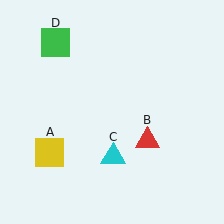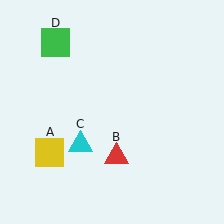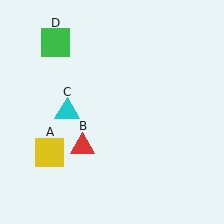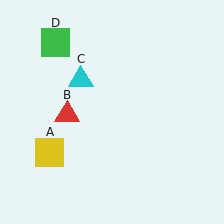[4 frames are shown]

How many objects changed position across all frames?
2 objects changed position: red triangle (object B), cyan triangle (object C).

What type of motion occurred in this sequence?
The red triangle (object B), cyan triangle (object C) rotated clockwise around the center of the scene.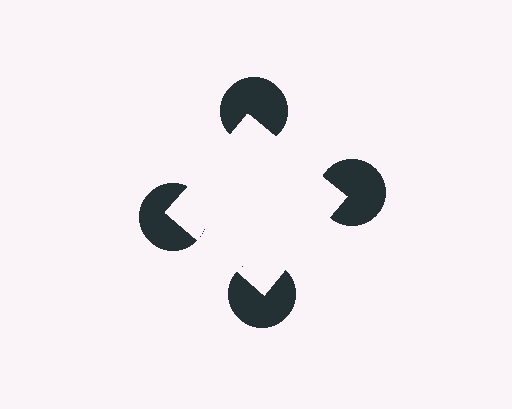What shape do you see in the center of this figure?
An illusory square — its edges are inferred from the aligned wedge cuts in the pac-man discs, not physically drawn.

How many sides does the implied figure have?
4 sides.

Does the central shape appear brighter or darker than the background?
It typically appears slightly brighter than the background, even though no actual brightness change is drawn.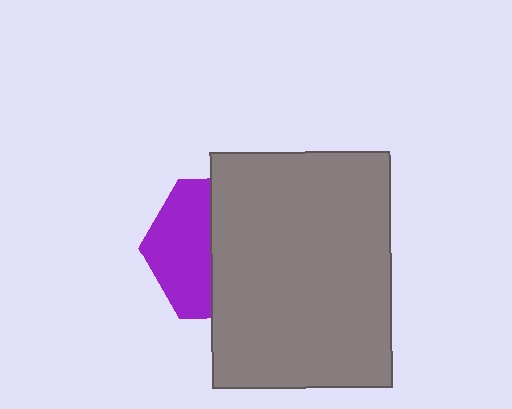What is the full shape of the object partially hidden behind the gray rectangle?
The partially hidden object is a purple hexagon.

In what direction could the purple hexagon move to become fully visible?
The purple hexagon could move left. That would shift it out from behind the gray rectangle entirely.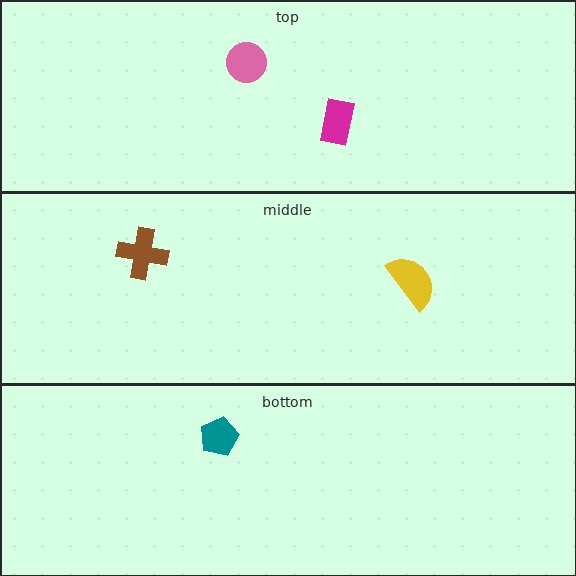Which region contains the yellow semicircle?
The middle region.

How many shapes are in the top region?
2.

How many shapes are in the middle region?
2.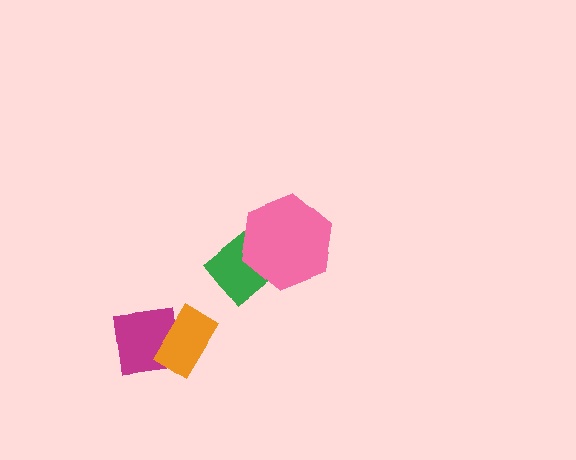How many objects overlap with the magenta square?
1 object overlaps with the magenta square.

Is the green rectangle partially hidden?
Yes, it is partially covered by another shape.